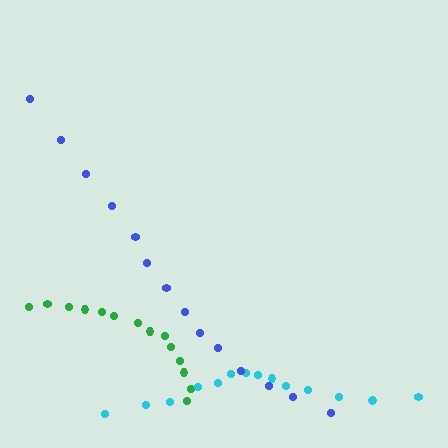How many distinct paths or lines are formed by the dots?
There are 3 distinct paths.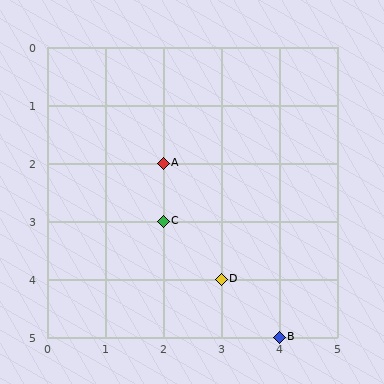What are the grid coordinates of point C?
Point C is at grid coordinates (2, 3).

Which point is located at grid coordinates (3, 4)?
Point D is at (3, 4).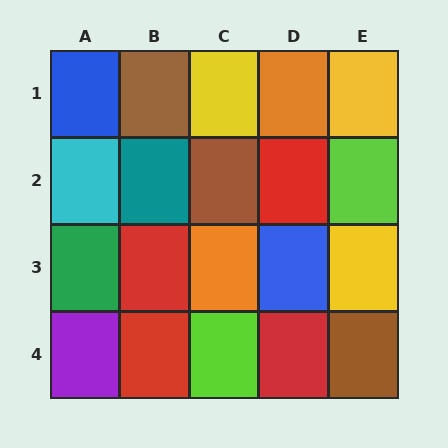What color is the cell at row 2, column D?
Red.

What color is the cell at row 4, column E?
Brown.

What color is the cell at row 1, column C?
Yellow.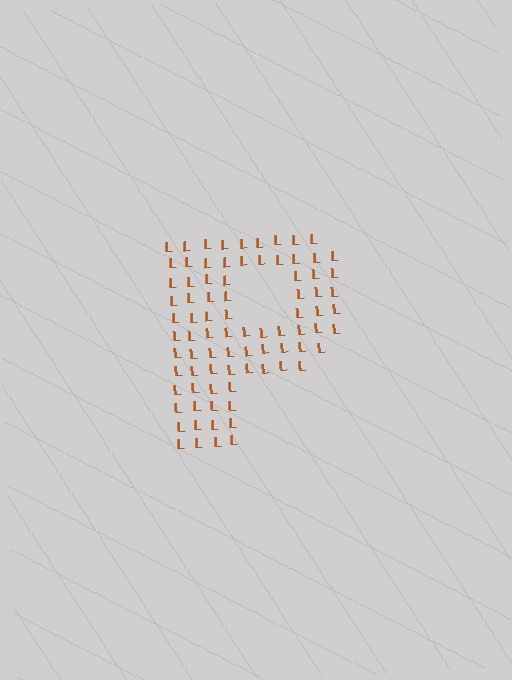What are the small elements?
The small elements are letter L's.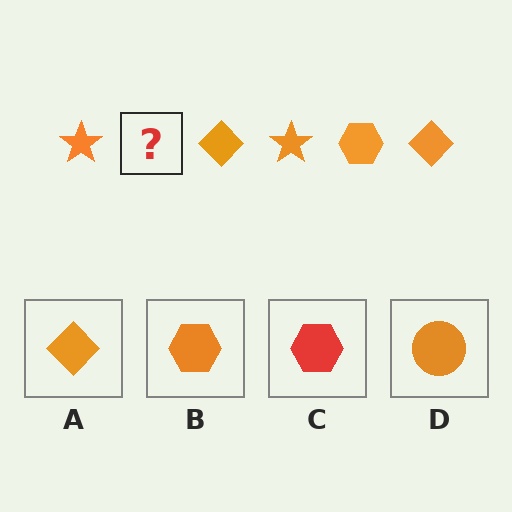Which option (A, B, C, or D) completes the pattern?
B.